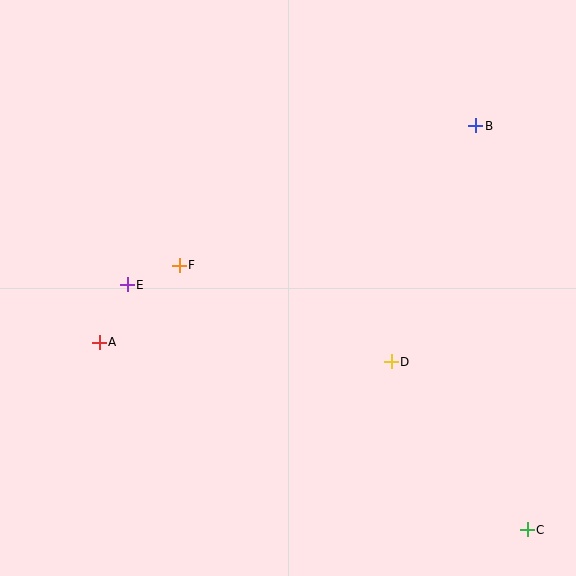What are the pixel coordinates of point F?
Point F is at (179, 265).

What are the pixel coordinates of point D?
Point D is at (391, 362).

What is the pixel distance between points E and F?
The distance between E and F is 56 pixels.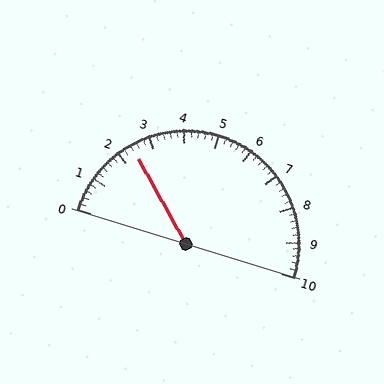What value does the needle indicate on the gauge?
The needle indicates approximately 2.4.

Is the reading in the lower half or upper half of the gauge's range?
The reading is in the lower half of the range (0 to 10).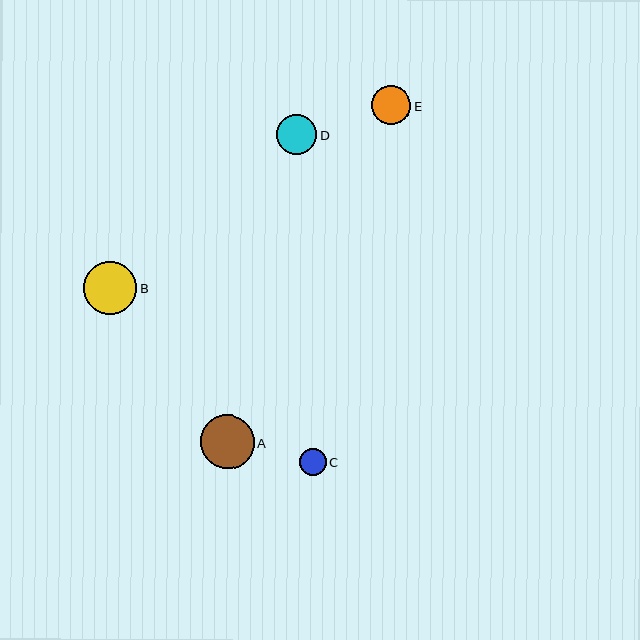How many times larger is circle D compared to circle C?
Circle D is approximately 1.5 times the size of circle C.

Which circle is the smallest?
Circle C is the smallest with a size of approximately 26 pixels.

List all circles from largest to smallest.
From largest to smallest: A, B, D, E, C.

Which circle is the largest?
Circle A is the largest with a size of approximately 54 pixels.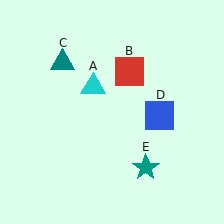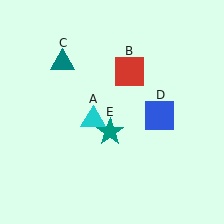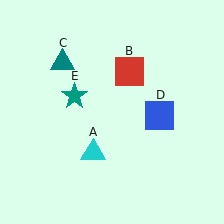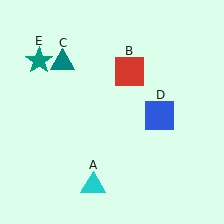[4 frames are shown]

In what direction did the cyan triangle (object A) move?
The cyan triangle (object A) moved down.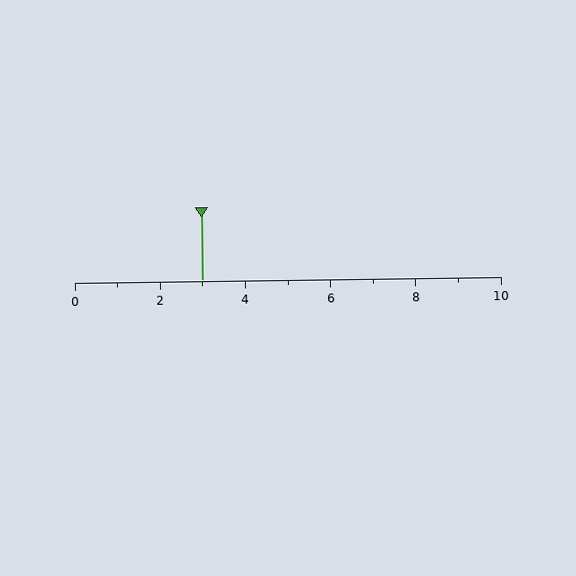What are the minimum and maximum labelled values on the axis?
The axis runs from 0 to 10.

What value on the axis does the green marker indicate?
The marker indicates approximately 3.